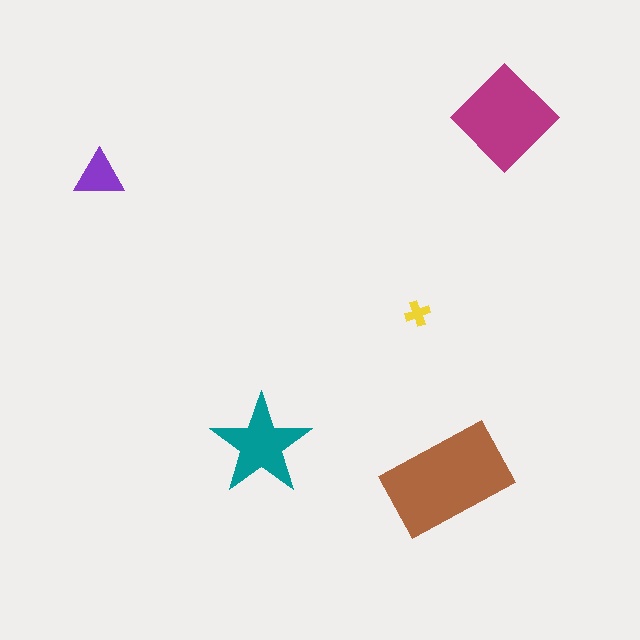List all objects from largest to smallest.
The brown rectangle, the magenta diamond, the teal star, the purple triangle, the yellow cross.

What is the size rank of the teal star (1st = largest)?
3rd.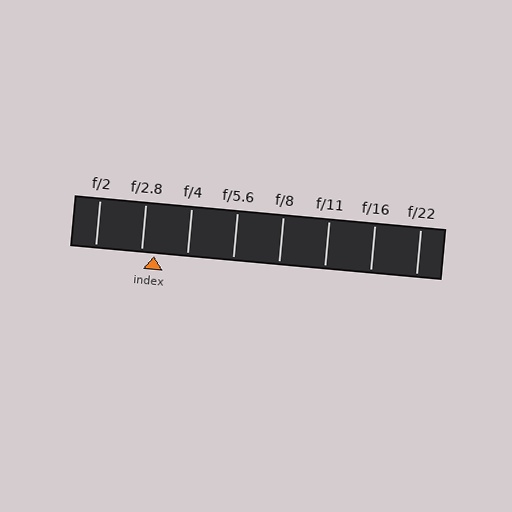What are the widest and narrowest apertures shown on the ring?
The widest aperture shown is f/2 and the narrowest is f/22.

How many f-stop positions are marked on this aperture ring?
There are 8 f-stop positions marked.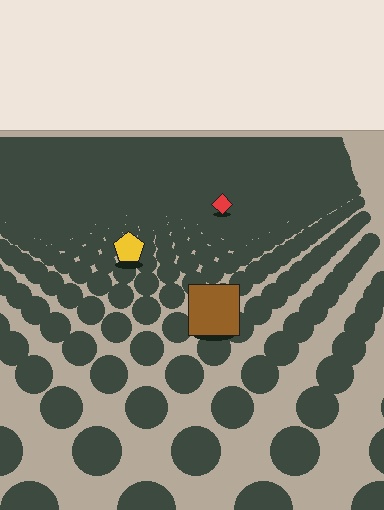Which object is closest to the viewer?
The brown square is closest. The texture marks near it are larger and more spread out.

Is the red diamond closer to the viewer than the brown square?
No. The brown square is closer — you can tell from the texture gradient: the ground texture is coarser near it.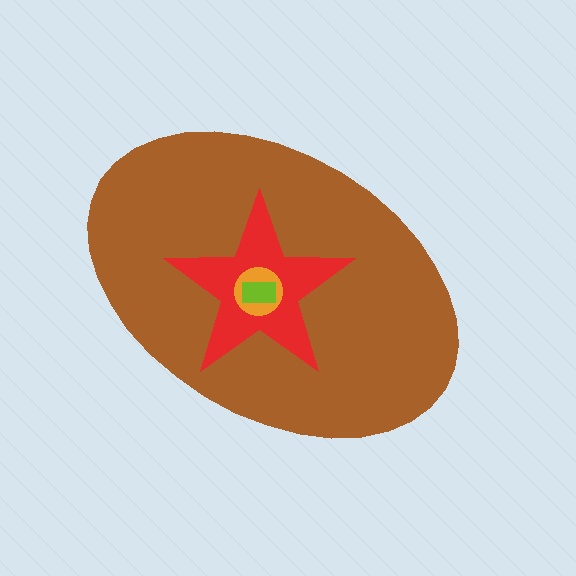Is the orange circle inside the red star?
Yes.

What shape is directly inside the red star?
The orange circle.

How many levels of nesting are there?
4.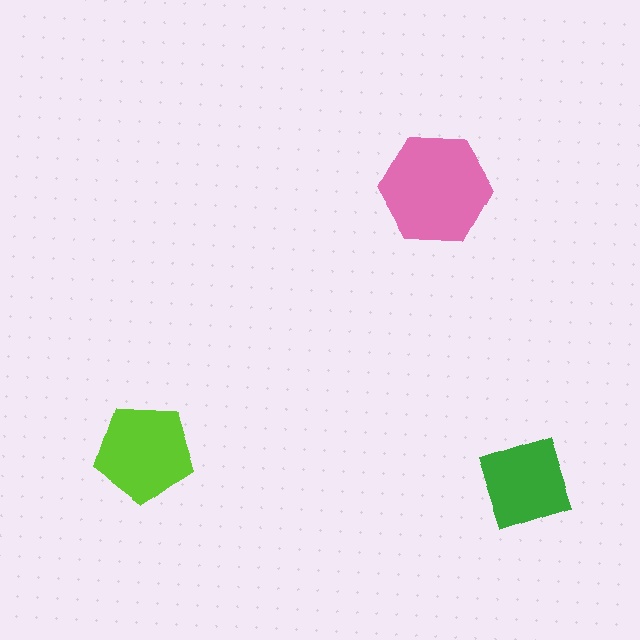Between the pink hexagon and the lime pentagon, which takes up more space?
The pink hexagon.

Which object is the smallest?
The green diamond.